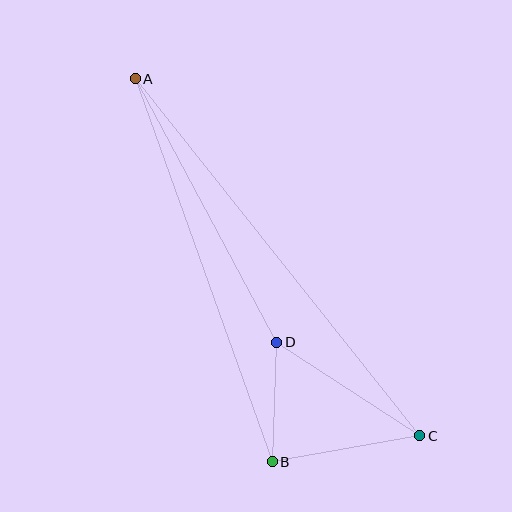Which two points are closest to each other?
Points B and D are closest to each other.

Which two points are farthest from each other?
Points A and C are farthest from each other.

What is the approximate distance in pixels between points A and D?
The distance between A and D is approximately 299 pixels.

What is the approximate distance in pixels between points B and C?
The distance between B and C is approximately 150 pixels.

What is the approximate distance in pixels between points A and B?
The distance between A and B is approximately 407 pixels.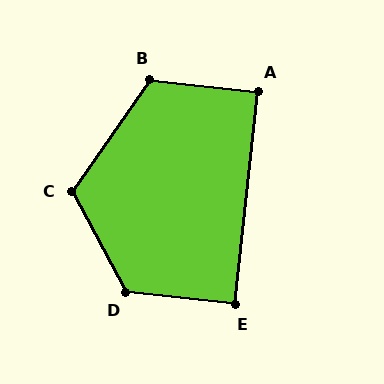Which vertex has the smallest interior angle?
E, at approximately 90 degrees.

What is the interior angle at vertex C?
Approximately 117 degrees (obtuse).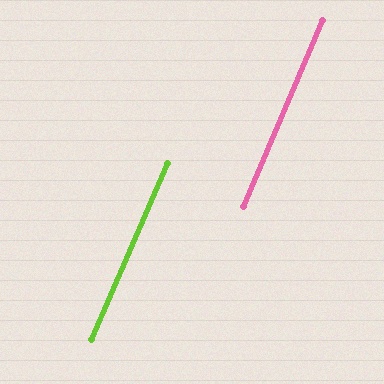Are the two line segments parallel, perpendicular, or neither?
Parallel — their directions differ by only 0.4°.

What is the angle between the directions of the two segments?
Approximately 0 degrees.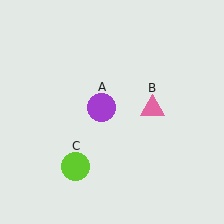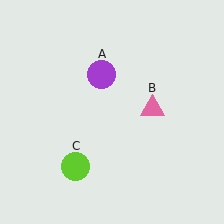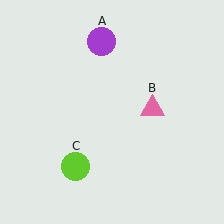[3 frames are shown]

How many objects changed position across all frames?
1 object changed position: purple circle (object A).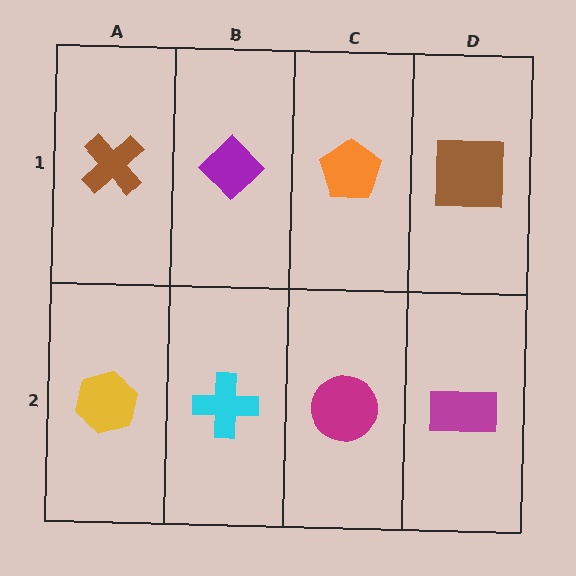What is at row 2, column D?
A magenta rectangle.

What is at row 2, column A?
A yellow hexagon.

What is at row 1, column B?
A purple diamond.